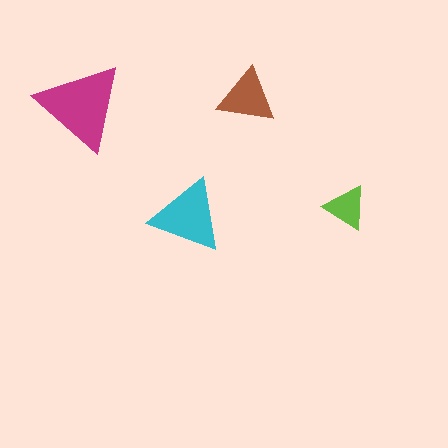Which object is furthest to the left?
The magenta triangle is leftmost.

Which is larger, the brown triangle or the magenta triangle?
The magenta one.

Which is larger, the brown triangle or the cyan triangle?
The cyan one.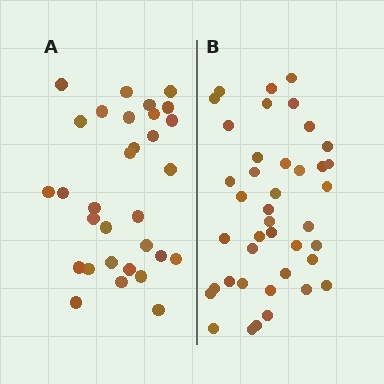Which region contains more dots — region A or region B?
Region B (the right region) has more dots.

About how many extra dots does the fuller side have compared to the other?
Region B has roughly 10 or so more dots than region A.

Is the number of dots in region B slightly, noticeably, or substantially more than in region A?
Region B has noticeably more, but not dramatically so. The ratio is roughly 1.3 to 1.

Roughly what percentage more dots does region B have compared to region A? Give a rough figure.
About 30% more.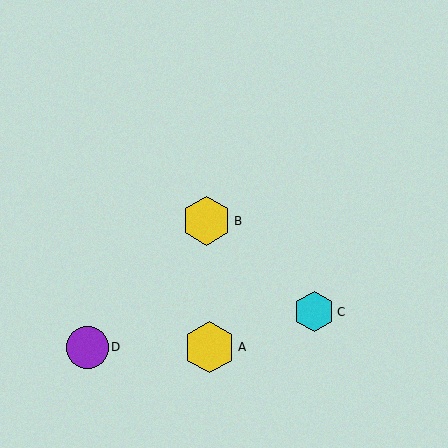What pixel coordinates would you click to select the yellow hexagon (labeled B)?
Click at (207, 221) to select the yellow hexagon B.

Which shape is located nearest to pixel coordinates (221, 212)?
The yellow hexagon (labeled B) at (207, 221) is nearest to that location.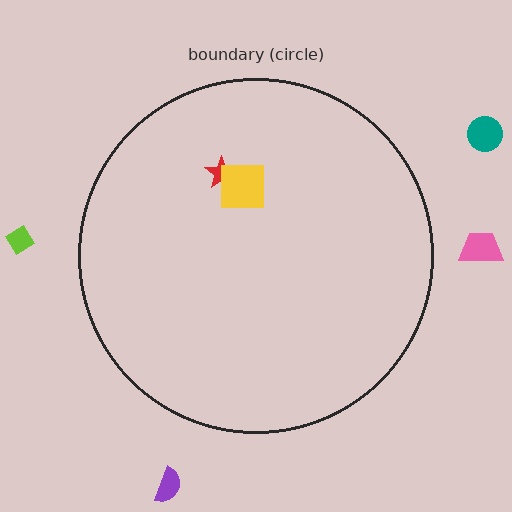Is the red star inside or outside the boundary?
Inside.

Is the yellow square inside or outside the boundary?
Inside.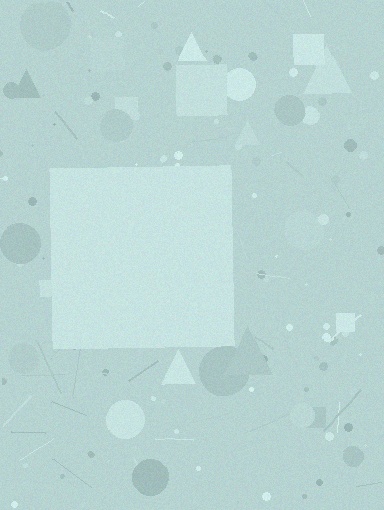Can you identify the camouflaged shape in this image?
The camouflaged shape is a square.